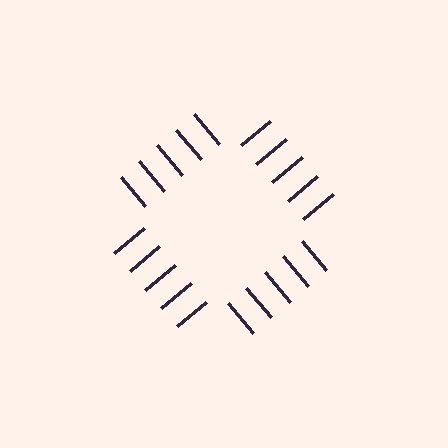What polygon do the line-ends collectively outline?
An illusory square — the line segments terminate on its edges but no continuous stroke is drawn.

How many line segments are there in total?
20 — 5 along each of the 4 edges.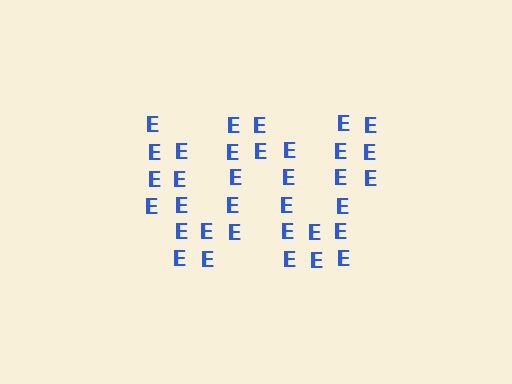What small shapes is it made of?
It is made of small letter E's.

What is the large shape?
The large shape is the letter W.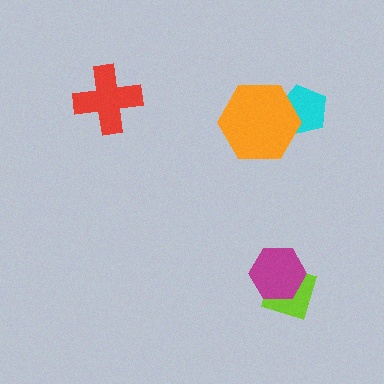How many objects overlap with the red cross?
0 objects overlap with the red cross.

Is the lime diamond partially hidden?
Yes, it is partially covered by another shape.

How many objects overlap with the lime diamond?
1 object overlaps with the lime diamond.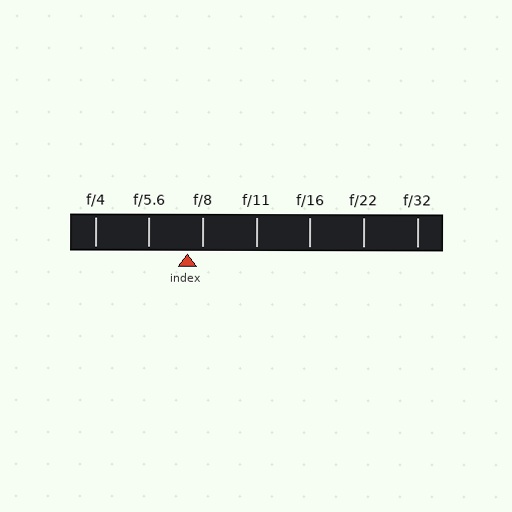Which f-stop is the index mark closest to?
The index mark is closest to f/8.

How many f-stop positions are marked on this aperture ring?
There are 7 f-stop positions marked.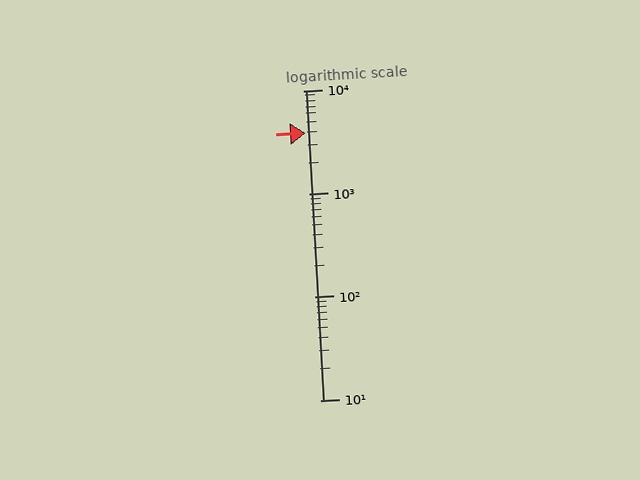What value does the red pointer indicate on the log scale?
The pointer indicates approximately 3900.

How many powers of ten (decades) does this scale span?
The scale spans 3 decades, from 10 to 10000.